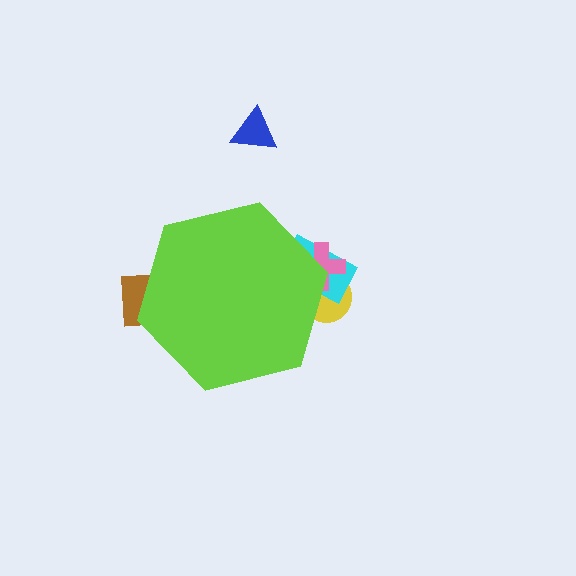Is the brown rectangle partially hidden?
Yes, the brown rectangle is partially hidden behind the lime hexagon.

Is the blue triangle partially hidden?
No, the blue triangle is fully visible.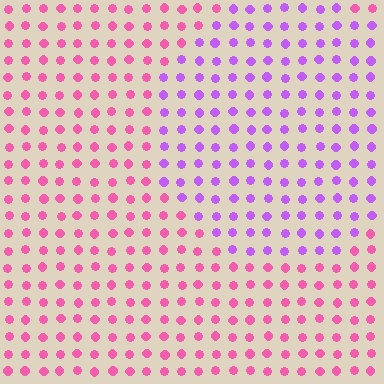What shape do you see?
I see a circle.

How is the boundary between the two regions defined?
The boundary is defined purely by a slight shift in hue (about 47 degrees). Spacing, size, and orientation are identical on both sides.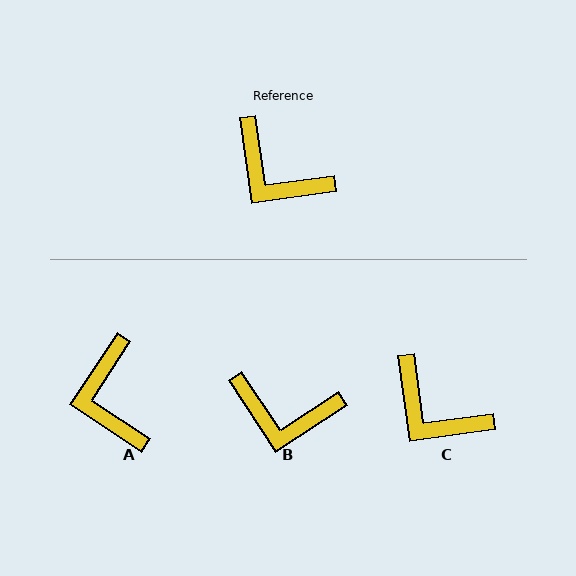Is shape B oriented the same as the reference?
No, it is off by about 25 degrees.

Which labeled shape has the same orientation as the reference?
C.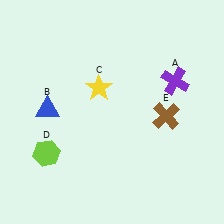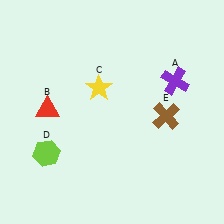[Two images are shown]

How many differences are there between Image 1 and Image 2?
There is 1 difference between the two images.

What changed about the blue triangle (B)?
In Image 1, B is blue. In Image 2, it changed to red.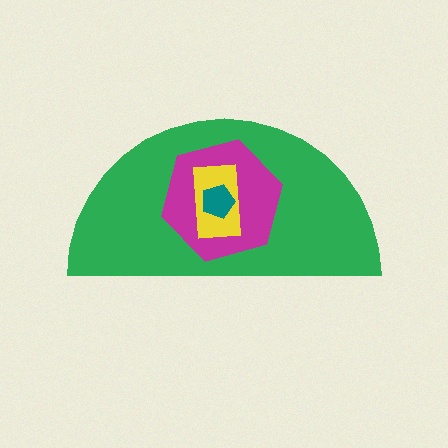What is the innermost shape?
The teal pentagon.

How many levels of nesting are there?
4.